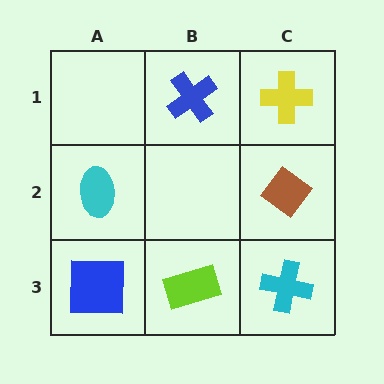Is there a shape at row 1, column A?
No, that cell is empty.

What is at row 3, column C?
A cyan cross.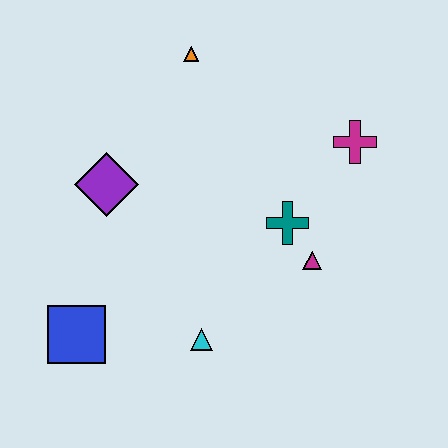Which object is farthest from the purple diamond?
The magenta cross is farthest from the purple diamond.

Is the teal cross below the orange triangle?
Yes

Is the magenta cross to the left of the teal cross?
No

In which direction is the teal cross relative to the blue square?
The teal cross is to the right of the blue square.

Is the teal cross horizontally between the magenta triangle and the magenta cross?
No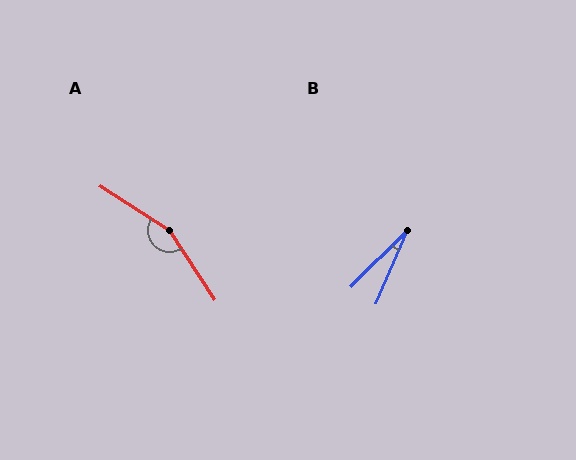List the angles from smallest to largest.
B (22°), A (156°).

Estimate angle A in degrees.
Approximately 156 degrees.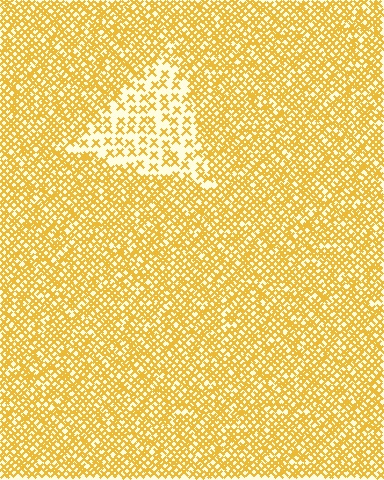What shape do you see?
I see a triangle.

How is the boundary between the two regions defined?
The boundary is defined by a change in element density (approximately 2.5x ratio). All elements are the same color, size, and shape.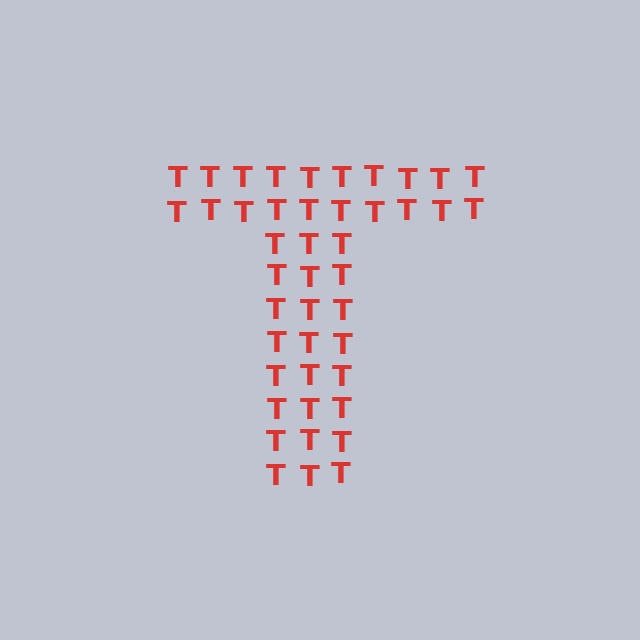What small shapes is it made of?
It is made of small letter T's.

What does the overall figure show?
The overall figure shows the letter T.